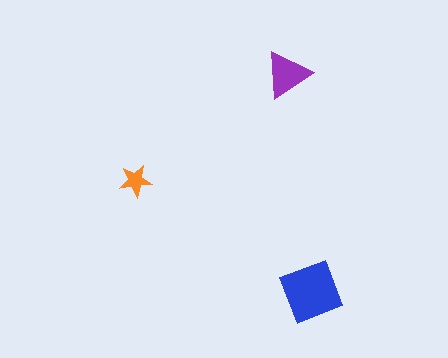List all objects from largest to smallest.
The blue diamond, the purple triangle, the orange star.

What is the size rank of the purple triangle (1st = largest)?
2nd.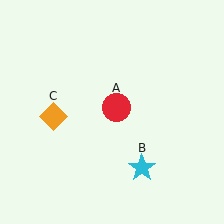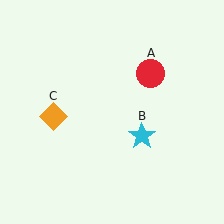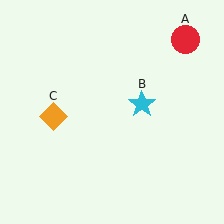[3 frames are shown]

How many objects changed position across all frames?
2 objects changed position: red circle (object A), cyan star (object B).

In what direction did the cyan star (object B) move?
The cyan star (object B) moved up.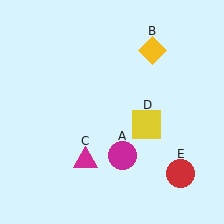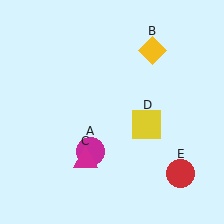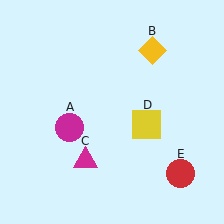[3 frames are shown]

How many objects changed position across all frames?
1 object changed position: magenta circle (object A).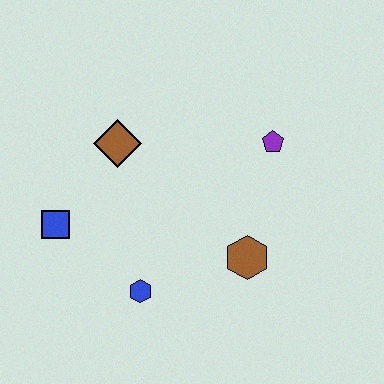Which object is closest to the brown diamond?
The blue square is closest to the brown diamond.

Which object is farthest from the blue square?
The purple pentagon is farthest from the blue square.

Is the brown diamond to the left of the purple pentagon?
Yes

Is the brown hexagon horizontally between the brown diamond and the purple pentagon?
Yes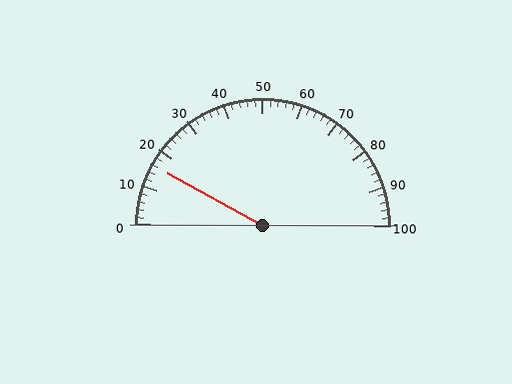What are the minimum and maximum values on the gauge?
The gauge ranges from 0 to 100.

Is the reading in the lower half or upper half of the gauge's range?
The reading is in the lower half of the range (0 to 100).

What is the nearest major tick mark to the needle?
The nearest major tick mark is 20.